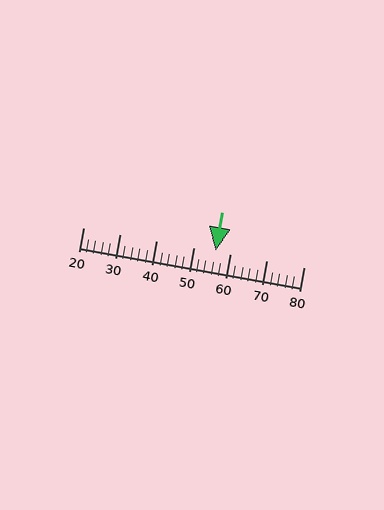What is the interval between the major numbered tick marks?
The major tick marks are spaced 10 units apart.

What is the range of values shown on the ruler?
The ruler shows values from 20 to 80.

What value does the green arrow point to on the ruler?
The green arrow points to approximately 56.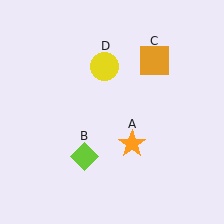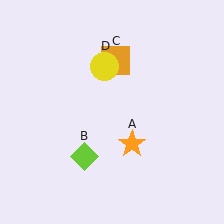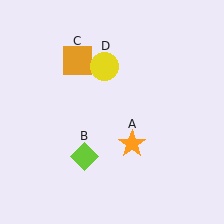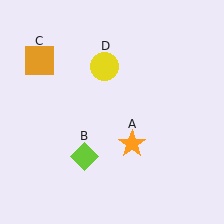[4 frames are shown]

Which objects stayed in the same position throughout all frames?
Orange star (object A) and lime diamond (object B) and yellow circle (object D) remained stationary.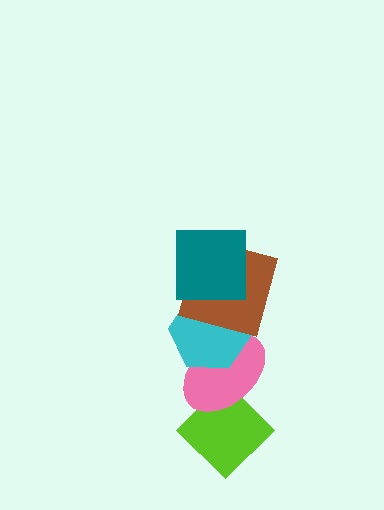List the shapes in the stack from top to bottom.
From top to bottom: the teal square, the brown square, the cyan hexagon, the pink ellipse, the lime diamond.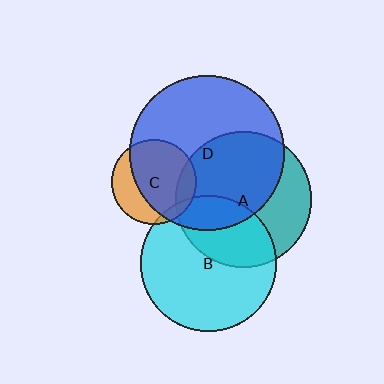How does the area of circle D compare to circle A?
Approximately 1.3 times.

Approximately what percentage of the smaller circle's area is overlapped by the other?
Approximately 10%.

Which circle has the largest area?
Circle D (blue).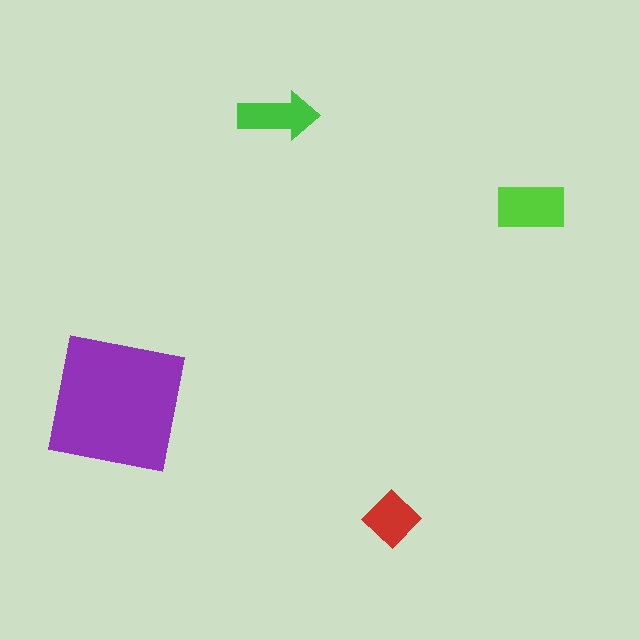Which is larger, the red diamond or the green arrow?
The green arrow.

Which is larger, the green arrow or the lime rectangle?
The lime rectangle.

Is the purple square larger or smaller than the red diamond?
Larger.